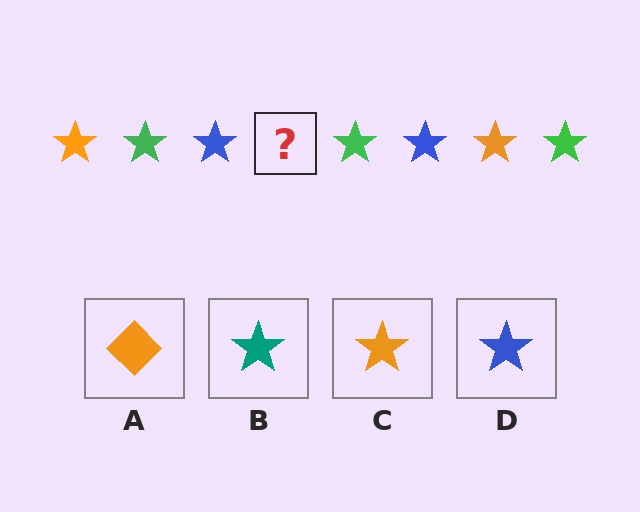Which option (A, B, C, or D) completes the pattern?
C.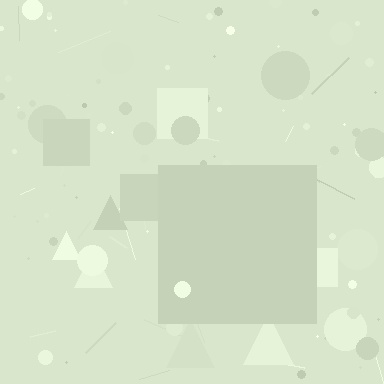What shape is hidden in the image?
A square is hidden in the image.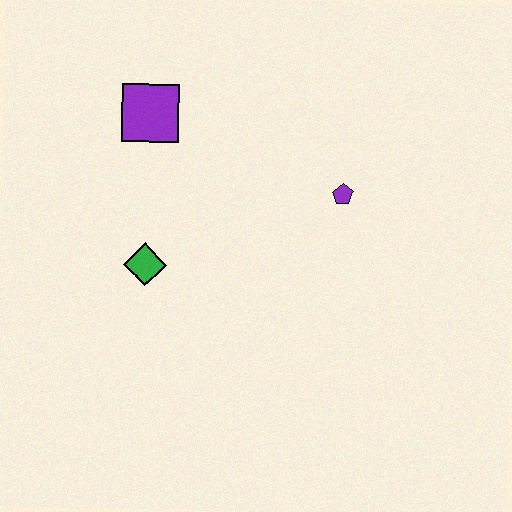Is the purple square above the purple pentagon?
Yes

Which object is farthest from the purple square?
The purple pentagon is farthest from the purple square.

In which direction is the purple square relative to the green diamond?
The purple square is above the green diamond.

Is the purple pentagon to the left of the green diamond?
No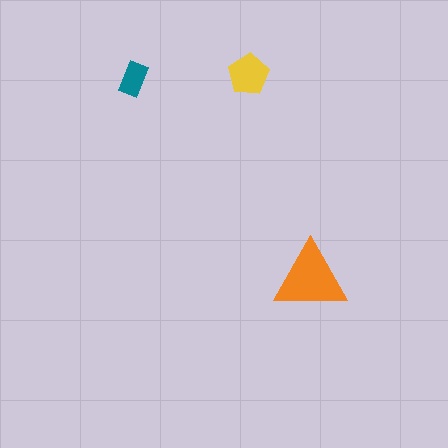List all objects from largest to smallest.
The orange triangle, the yellow pentagon, the teal rectangle.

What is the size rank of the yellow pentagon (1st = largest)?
2nd.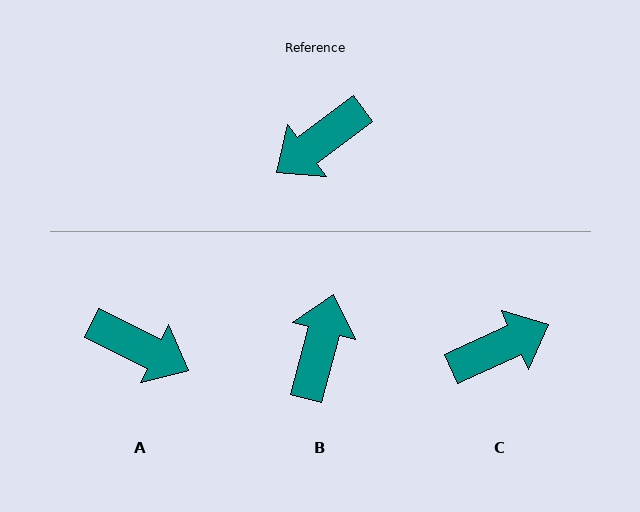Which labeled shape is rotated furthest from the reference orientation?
C, about 168 degrees away.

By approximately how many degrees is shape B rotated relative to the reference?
Approximately 142 degrees clockwise.